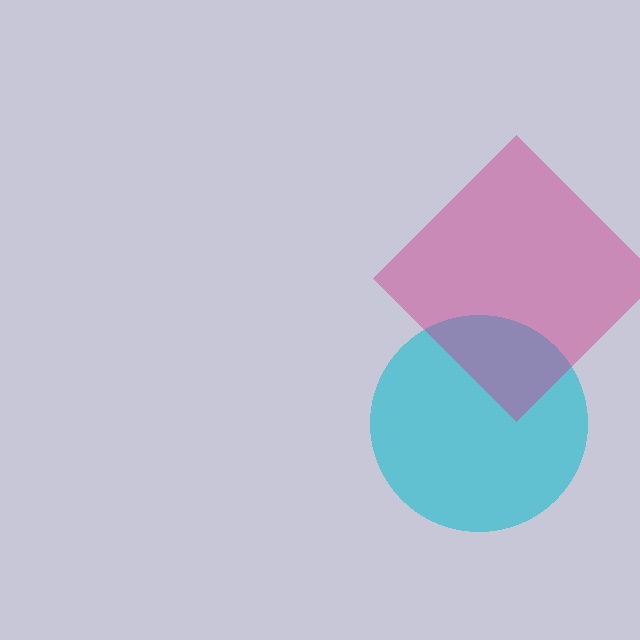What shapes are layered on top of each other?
The layered shapes are: a cyan circle, a magenta diamond.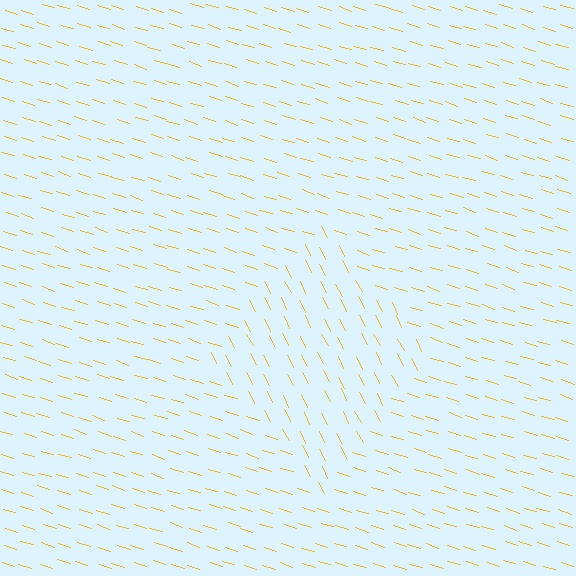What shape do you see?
I see a diamond.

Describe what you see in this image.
The image is filled with small yellow line segments. A diamond region in the image has lines oriented differently from the surrounding lines, creating a visible texture boundary.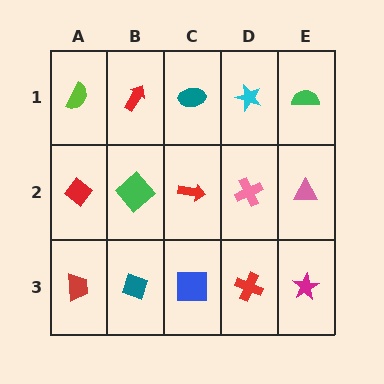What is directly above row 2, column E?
A green semicircle.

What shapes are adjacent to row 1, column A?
A red diamond (row 2, column A), a red arrow (row 1, column B).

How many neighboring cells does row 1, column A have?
2.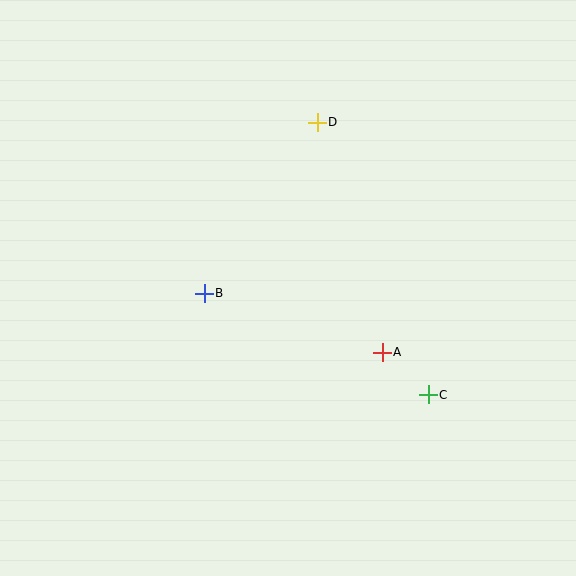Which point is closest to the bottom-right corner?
Point C is closest to the bottom-right corner.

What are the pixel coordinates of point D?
Point D is at (317, 122).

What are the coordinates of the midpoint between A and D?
The midpoint between A and D is at (350, 237).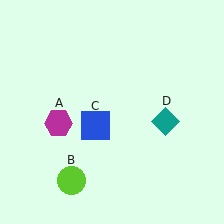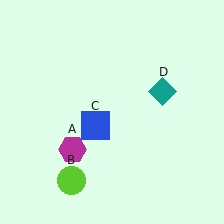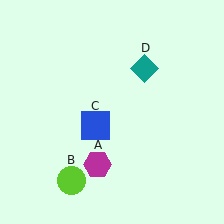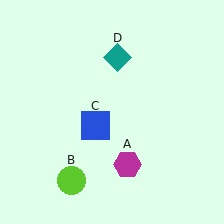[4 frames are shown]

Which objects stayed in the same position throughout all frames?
Lime circle (object B) and blue square (object C) remained stationary.